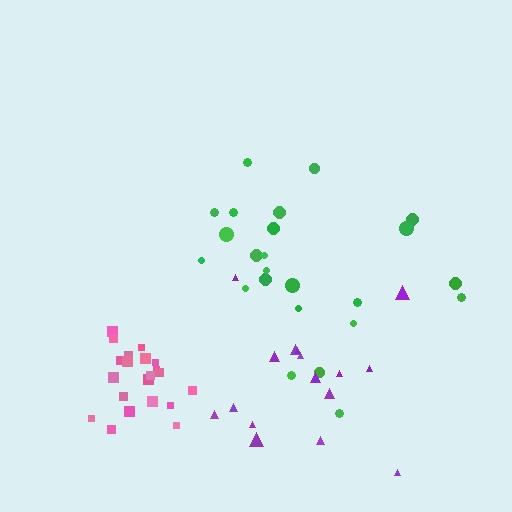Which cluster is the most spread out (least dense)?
Purple.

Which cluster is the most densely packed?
Pink.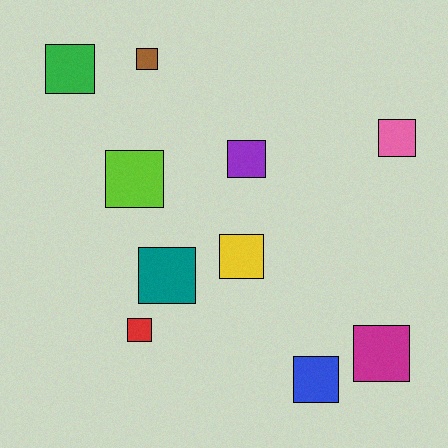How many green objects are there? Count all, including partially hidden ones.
There is 1 green object.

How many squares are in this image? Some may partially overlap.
There are 10 squares.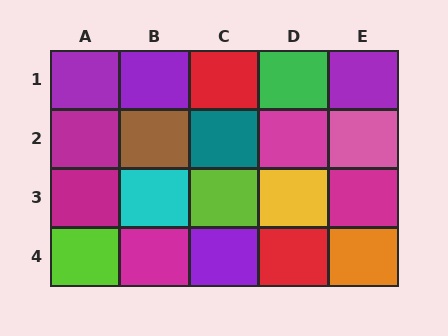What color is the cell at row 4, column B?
Magenta.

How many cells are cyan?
1 cell is cyan.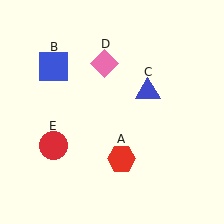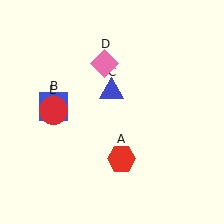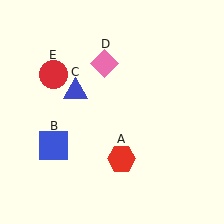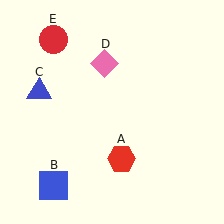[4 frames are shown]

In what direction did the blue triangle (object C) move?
The blue triangle (object C) moved left.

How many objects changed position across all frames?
3 objects changed position: blue square (object B), blue triangle (object C), red circle (object E).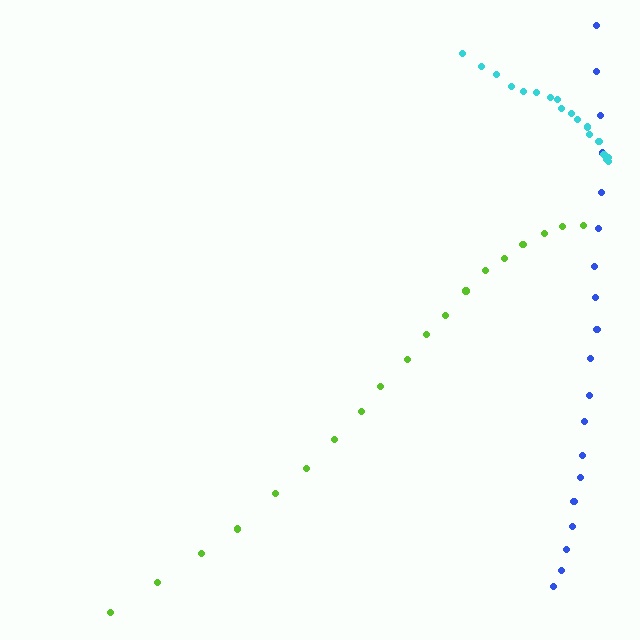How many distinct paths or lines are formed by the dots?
There are 3 distinct paths.